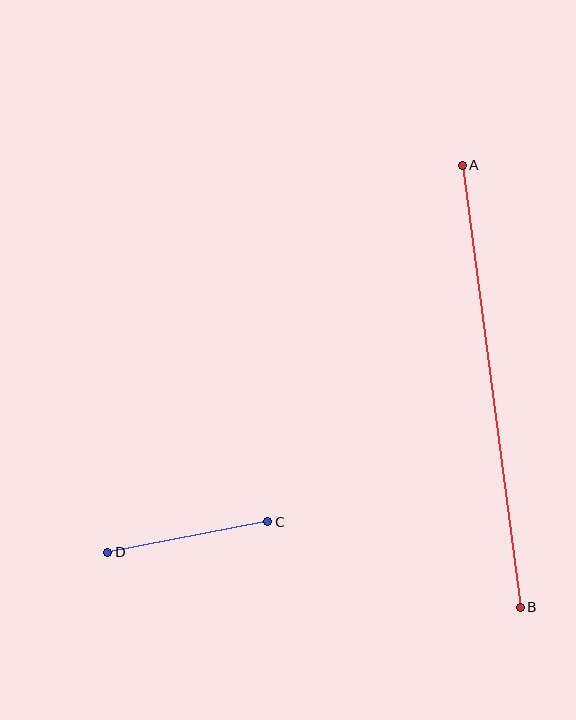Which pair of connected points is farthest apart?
Points A and B are farthest apart.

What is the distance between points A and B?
The distance is approximately 446 pixels.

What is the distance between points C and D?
The distance is approximately 163 pixels.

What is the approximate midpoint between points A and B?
The midpoint is at approximately (491, 386) pixels.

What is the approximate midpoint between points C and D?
The midpoint is at approximately (188, 537) pixels.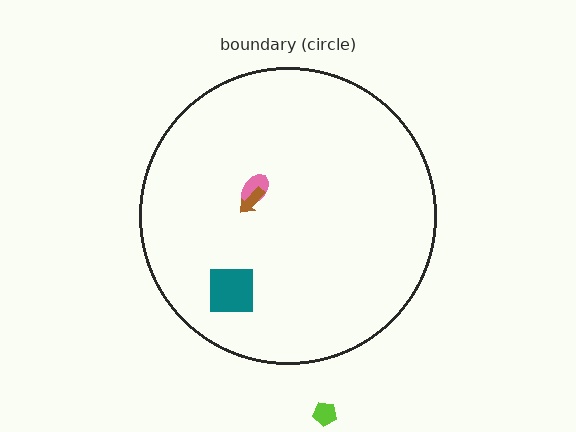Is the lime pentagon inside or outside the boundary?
Outside.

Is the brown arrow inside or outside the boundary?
Inside.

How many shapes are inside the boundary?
3 inside, 1 outside.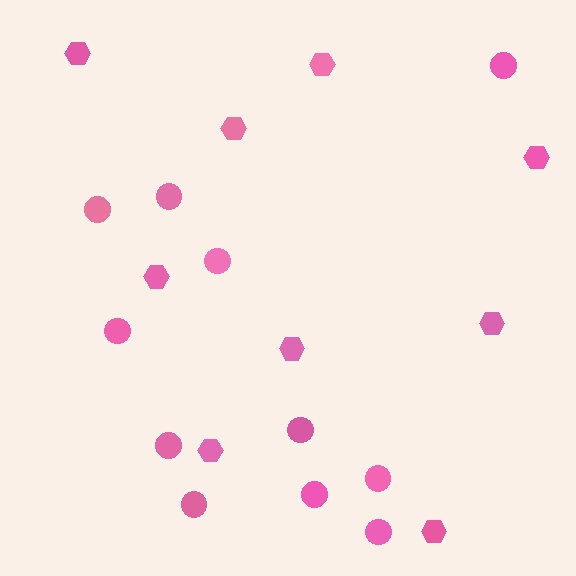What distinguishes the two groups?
There are 2 groups: one group of circles (11) and one group of hexagons (9).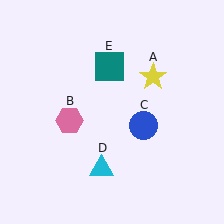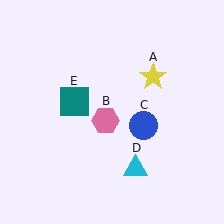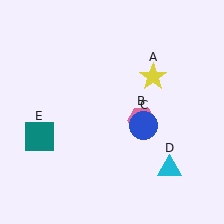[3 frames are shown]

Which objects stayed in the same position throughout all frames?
Yellow star (object A) and blue circle (object C) remained stationary.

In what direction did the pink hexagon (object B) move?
The pink hexagon (object B) moved right.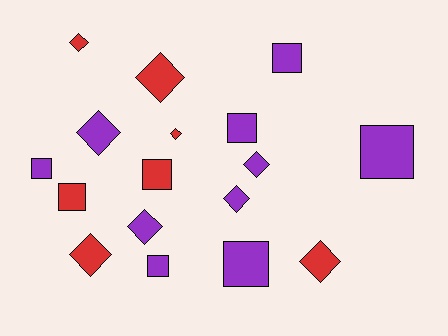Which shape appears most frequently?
Diamond, with 9 objects.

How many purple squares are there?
There are 6 purple squares.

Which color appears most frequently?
Purple, with 10 objects.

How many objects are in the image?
There are 17 objects.